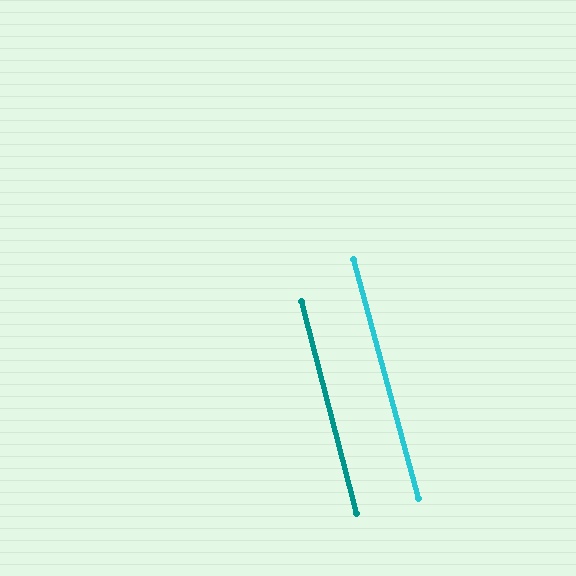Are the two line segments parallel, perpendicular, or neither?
Parallel — their directions differ by only 0.4°.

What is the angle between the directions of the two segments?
Approximately 0 degrees.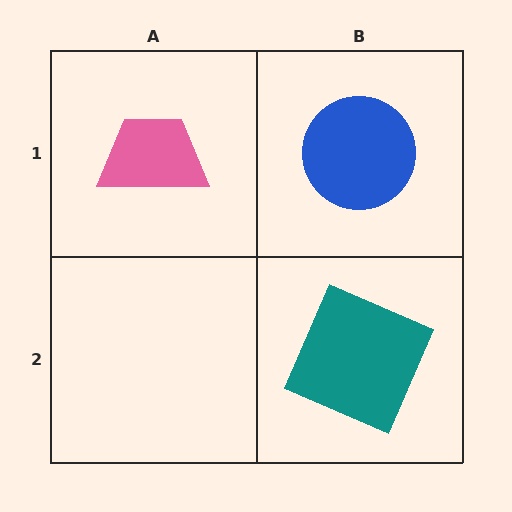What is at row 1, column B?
A blue circle.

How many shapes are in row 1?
2 shapes.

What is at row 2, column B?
A teal square.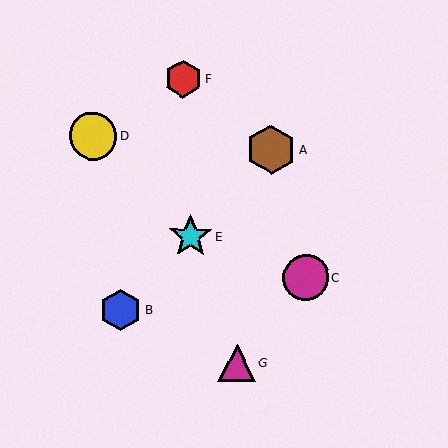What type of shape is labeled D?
Shape D is a yellow circle.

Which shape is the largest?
The brown hexagon (labeled A) is the largest.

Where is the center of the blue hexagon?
The center of the blue hexagon is at (121, 310).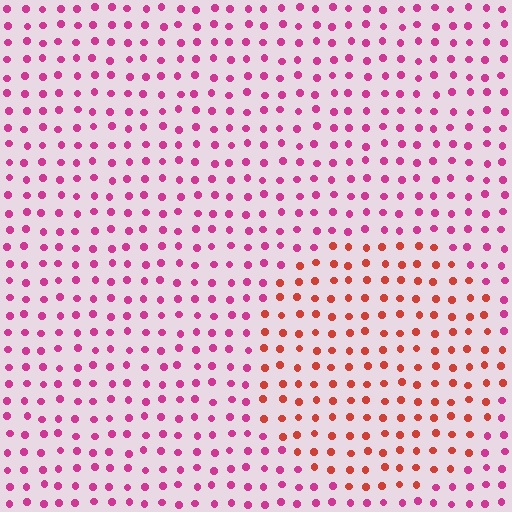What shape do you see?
I see a circle.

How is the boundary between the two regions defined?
The boundary is defined purely by a slight shift in hue (about 40 degrees). Spacing, size, and orientation are identical on both sides.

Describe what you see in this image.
The image is filled with small magenta elements in a uniform arrangement. A circle-shaped region is visible where the elements are tinted to a slightly different hue, forming a subtle color boundary.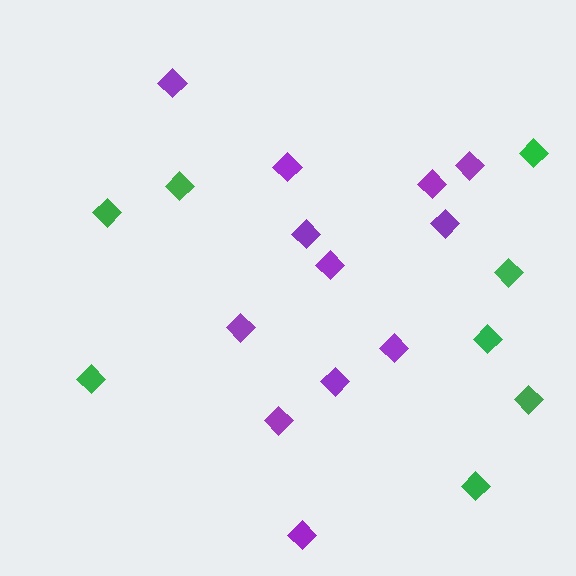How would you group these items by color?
There are 2 groups: one group of purple diamonds (12) and one group of green diamonds (8).